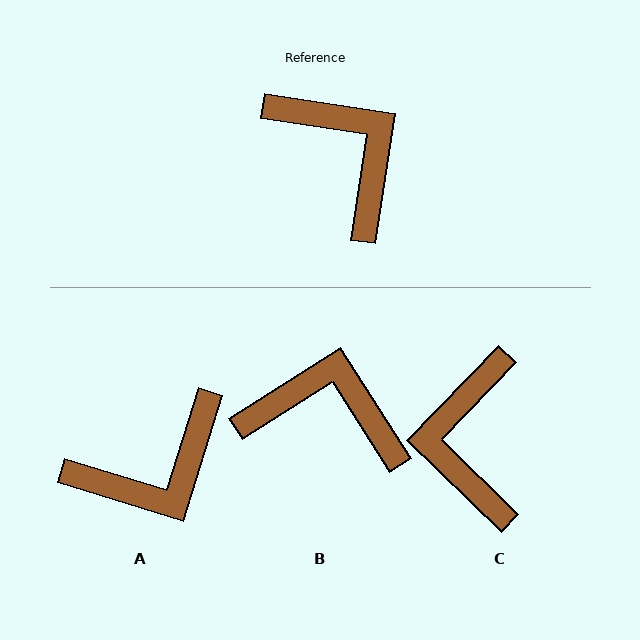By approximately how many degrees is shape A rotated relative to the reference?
Approximately 99 degrees clockwise.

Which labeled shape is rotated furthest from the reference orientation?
C, about 144 degrees away.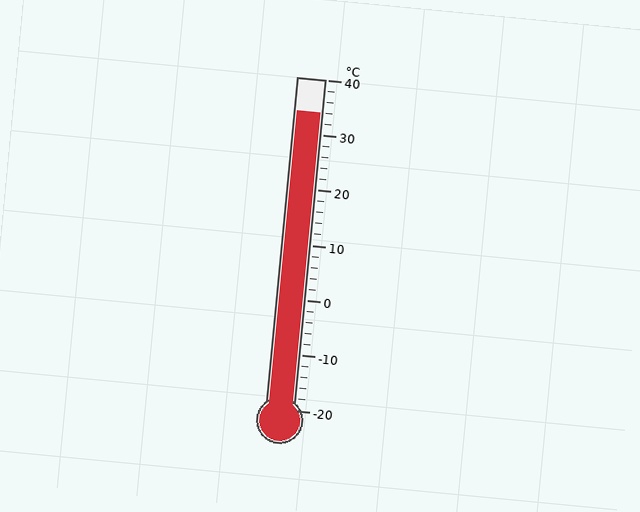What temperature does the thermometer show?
The thermometer shows approximately 34°C.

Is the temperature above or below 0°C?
The temperature is above 0°C.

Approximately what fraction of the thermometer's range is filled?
The thermometer is filled to approximately 90% of its range.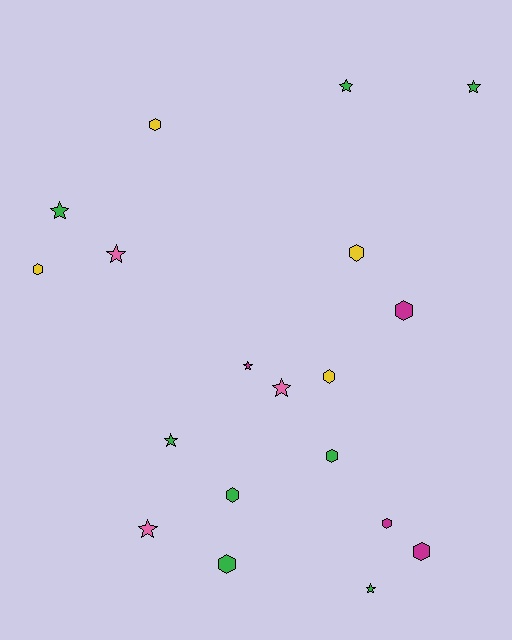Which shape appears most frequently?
Hexagon, with 10 objects.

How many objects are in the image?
There are 19 objects.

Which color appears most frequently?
Green, with 8 objects.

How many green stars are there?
There are 5 green stars.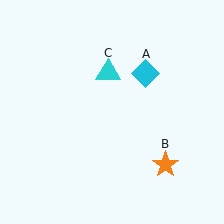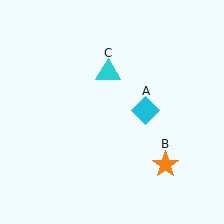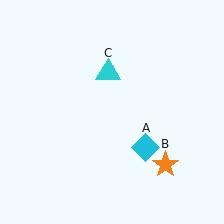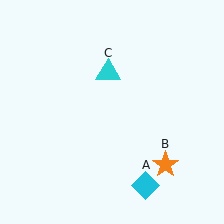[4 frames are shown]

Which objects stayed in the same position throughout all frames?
Orange star (object B) and cyan triangle (object C) remained stationary.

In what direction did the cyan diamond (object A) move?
The cyan diamond (object A) moved down.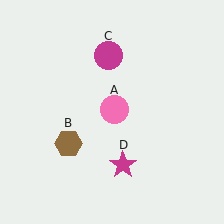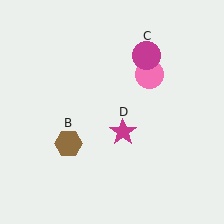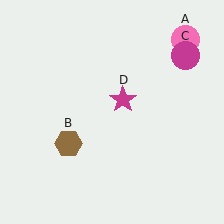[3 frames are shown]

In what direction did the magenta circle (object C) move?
The magenta circle (object C) moved right.